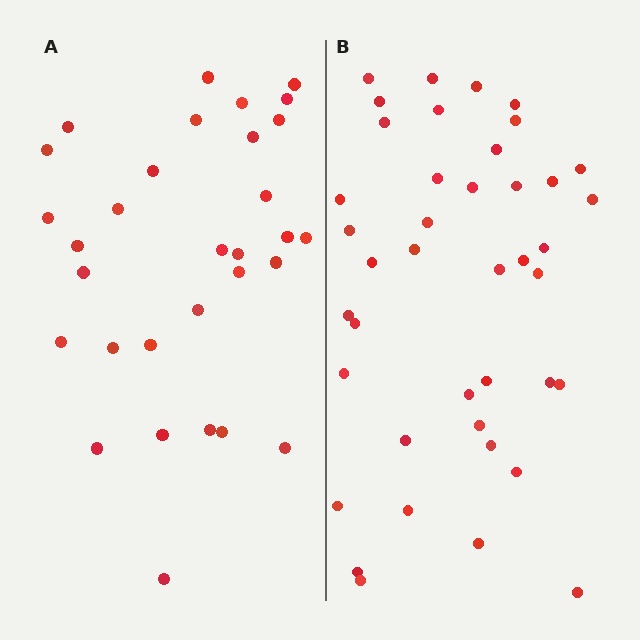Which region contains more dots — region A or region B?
Region B (the right region) has more dots.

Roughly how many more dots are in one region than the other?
Region B has roughly 10 or so more dots than region A.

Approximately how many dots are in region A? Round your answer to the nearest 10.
About 30 dots. (The exact count is 31, which rounds to 30.)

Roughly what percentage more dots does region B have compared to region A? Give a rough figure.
About 30% more.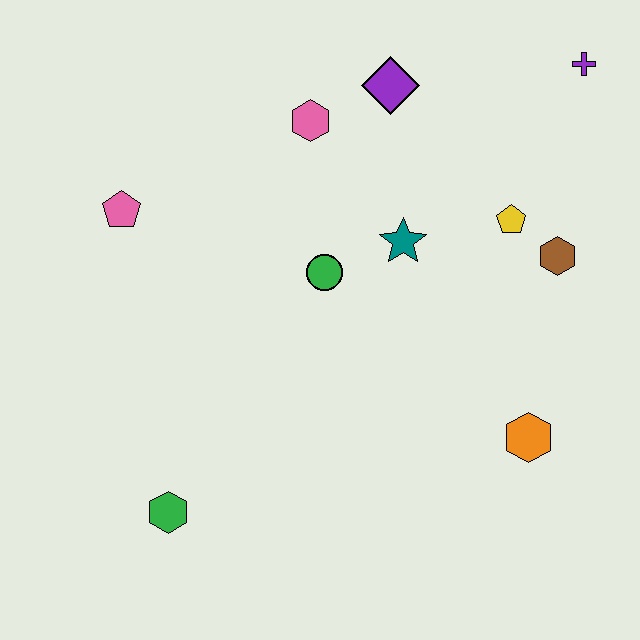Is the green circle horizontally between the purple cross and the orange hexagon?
No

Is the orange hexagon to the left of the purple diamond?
No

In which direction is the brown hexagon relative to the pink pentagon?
The brown hexagon is to the right of the pink pentagon.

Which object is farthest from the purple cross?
The green hexagon is farthest from the purple cross.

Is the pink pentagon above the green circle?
Yes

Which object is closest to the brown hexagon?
The yellow pentagon is closest to the brown hexagon.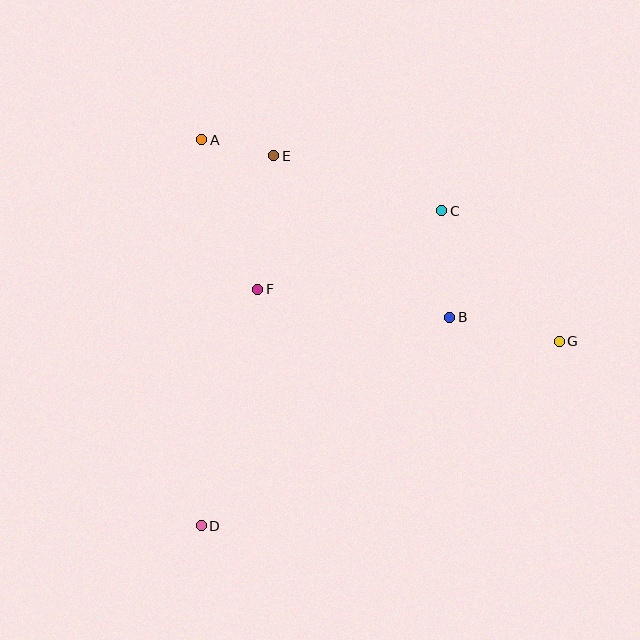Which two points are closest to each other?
Points A and E are closest to each other.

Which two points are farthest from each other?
Points A and G are farthest from each other.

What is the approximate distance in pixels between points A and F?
The distance between A and F is approximately 160 pixels.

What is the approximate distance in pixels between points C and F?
The distance between C and F is approximately 200 pixels.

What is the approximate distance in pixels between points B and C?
The distance between B and C is approximately 107 pixels.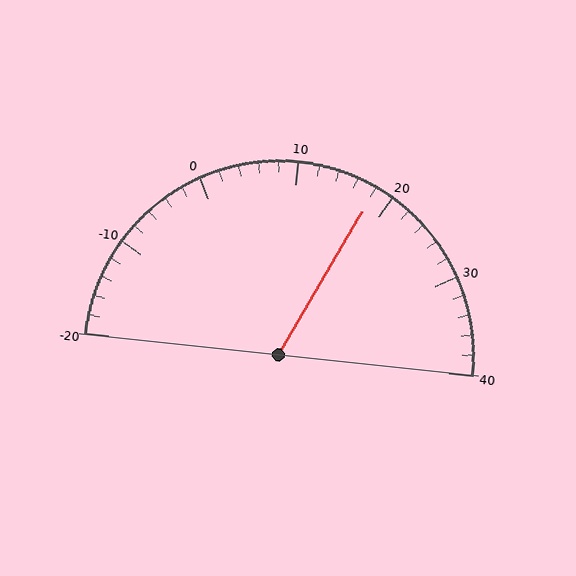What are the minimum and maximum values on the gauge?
The gauge ranges from -20 to 40.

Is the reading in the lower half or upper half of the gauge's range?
The reading is in the upper half of the range (-20 to 40).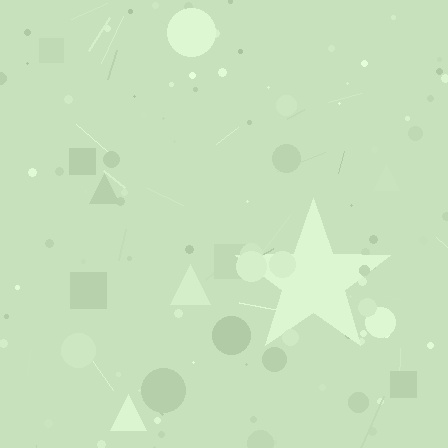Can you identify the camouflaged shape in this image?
The camouflaged shape is a star.